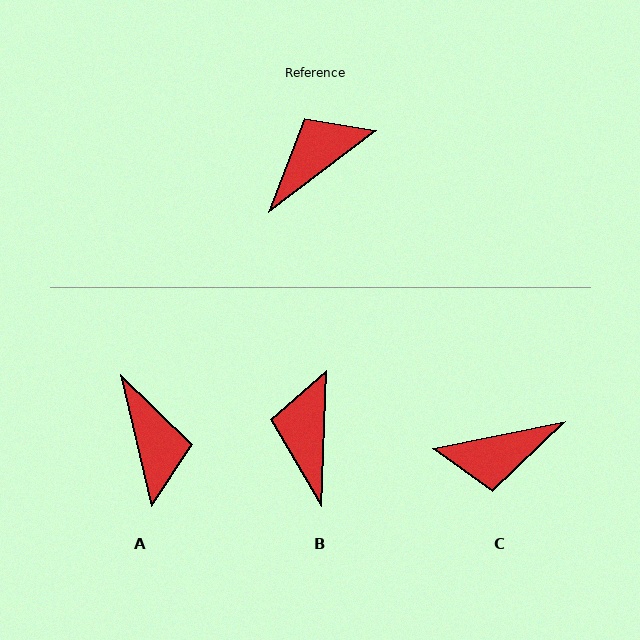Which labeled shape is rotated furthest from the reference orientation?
C, about 154 degrees away.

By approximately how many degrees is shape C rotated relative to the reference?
Approximately 154 degrees counter-clockwise.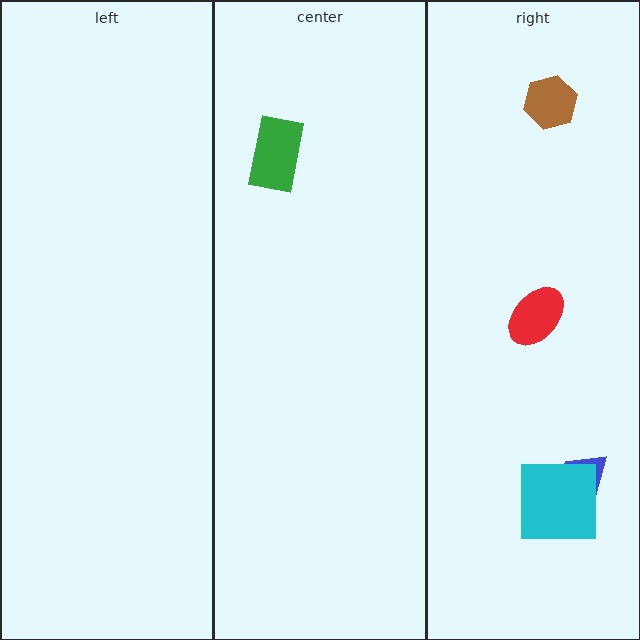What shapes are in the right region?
The blue trapezoid, the cyan square, the red ellipse, the brown hexagon.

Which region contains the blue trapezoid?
The right region.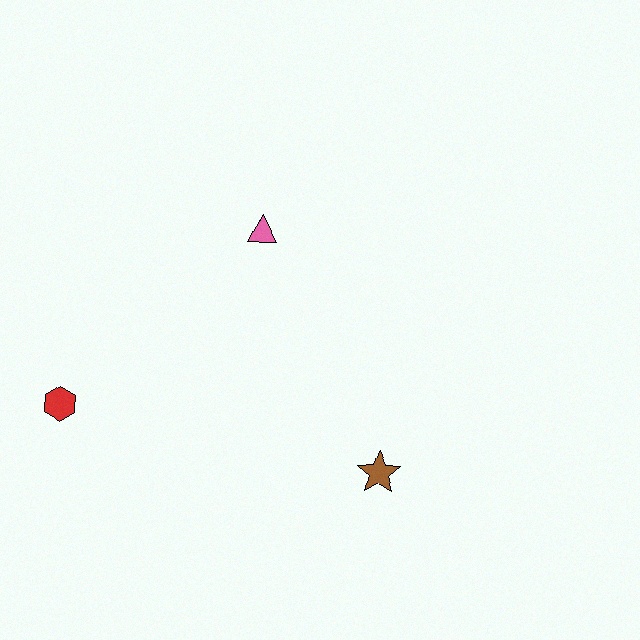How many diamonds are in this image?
There are no diamonds.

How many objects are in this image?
There are 3 objects.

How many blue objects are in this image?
There are no blue objects.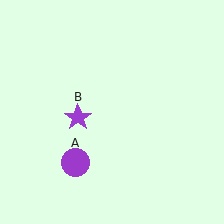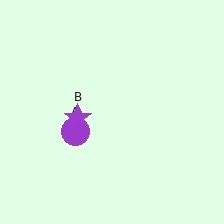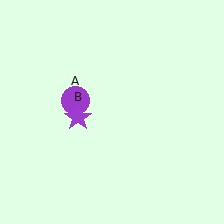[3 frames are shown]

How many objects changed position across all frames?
1 object changed position: purple circle (object A).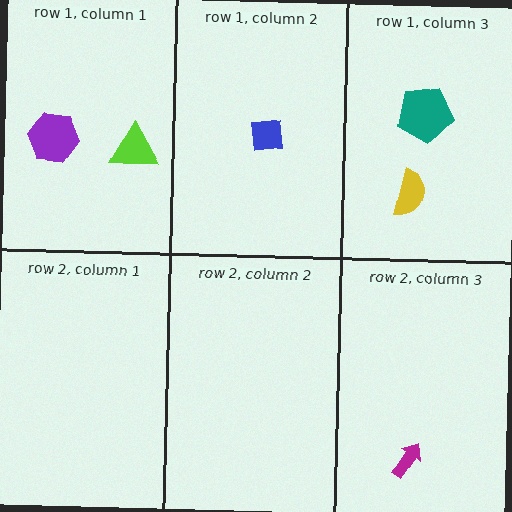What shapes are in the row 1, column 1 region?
The lime triangle, the purple hexagon.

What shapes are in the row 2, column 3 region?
The magenta arrow.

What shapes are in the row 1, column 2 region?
The blue square.